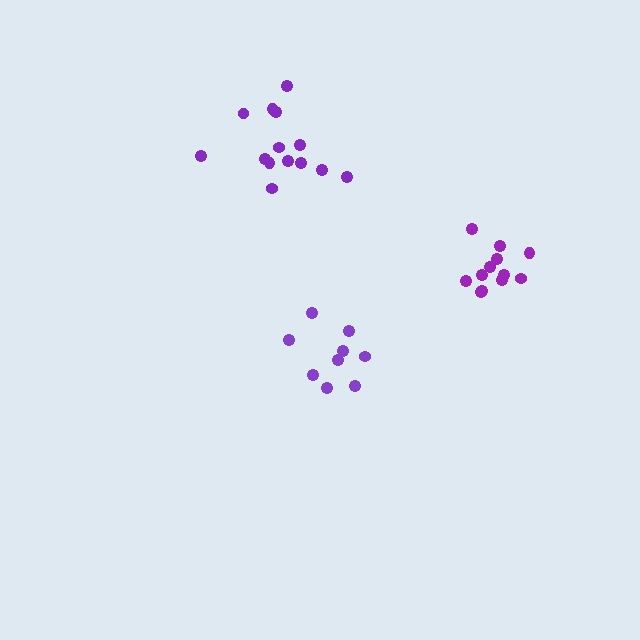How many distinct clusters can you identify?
There are 3 distinct clusters.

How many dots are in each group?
Group 1: 9 dots, Group 2: 12 dots, Group 3: 14 dots (35 total).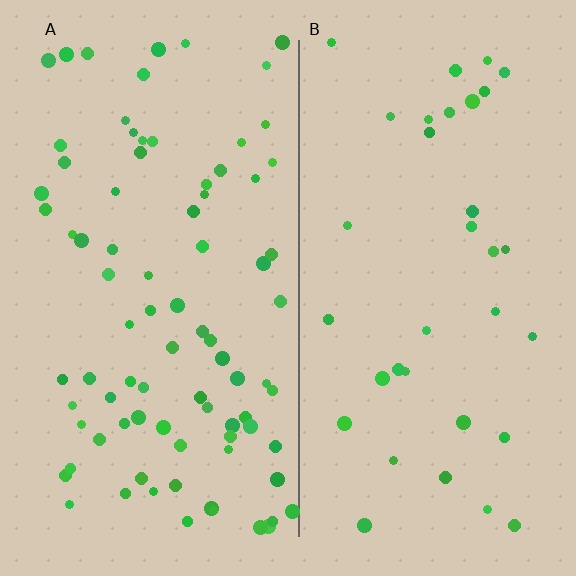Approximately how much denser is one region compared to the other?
Approximately 2.5× — region A over region B.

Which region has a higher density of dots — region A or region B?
A (the left).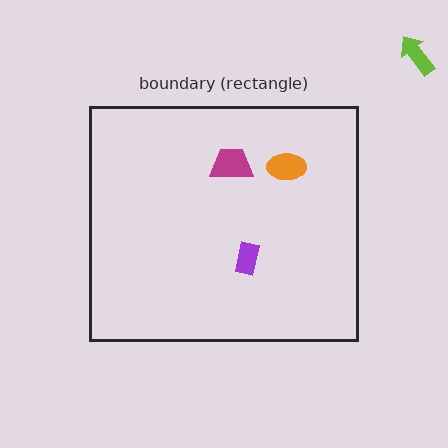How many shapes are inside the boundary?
3 inside, 1 outside.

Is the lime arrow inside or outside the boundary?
Outside.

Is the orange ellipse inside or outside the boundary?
Inside.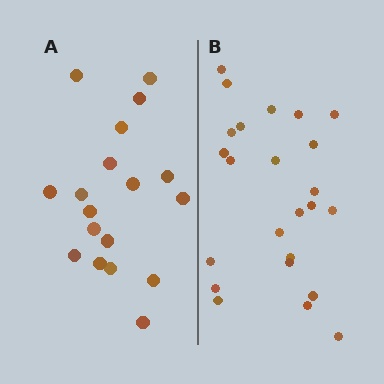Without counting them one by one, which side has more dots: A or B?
Region B (the right region) has more dots.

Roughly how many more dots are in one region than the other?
Region B has about 6 more dots than region A.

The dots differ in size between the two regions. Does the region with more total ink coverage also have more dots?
No. Region A has more total ink coverage because its dots are larger, but region B actually contains more individual dots. Total area can be misleading — the number of items is what matters here.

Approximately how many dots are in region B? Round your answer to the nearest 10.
About 20 dots. (The exact count is 24, which rounds to 20.)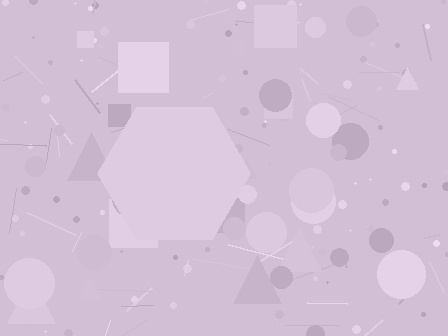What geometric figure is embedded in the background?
A hexagon is embedded in the background.